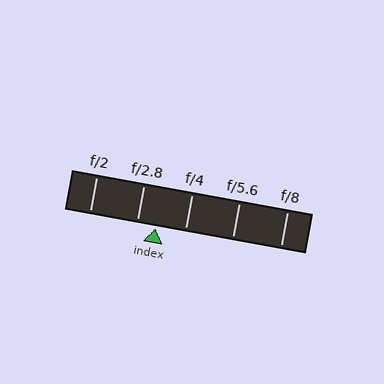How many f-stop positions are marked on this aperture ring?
There are 5 f-stop positions marked.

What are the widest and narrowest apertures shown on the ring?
The widest aperture shown is f/2 and the narrowest is f/8.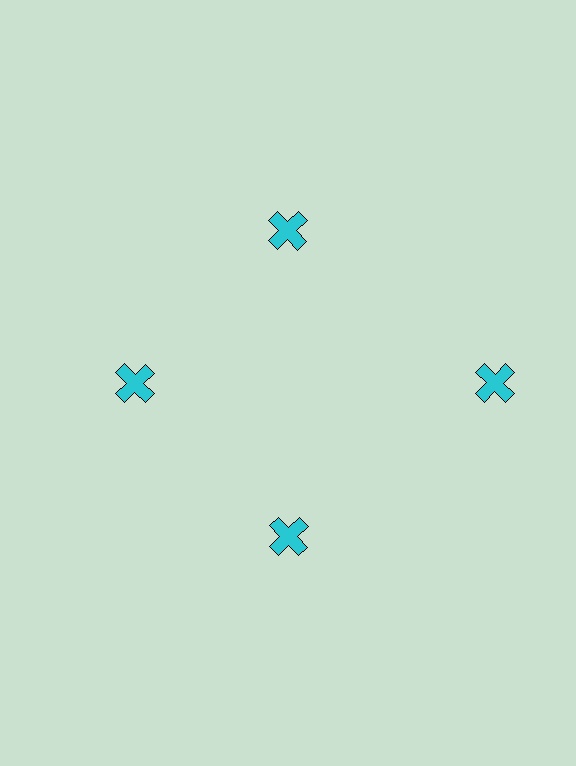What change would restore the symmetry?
The symmetry would be restored by moving it inward, back onto the ring so that all 4 crosses sit at equal angles and equal distance from the center.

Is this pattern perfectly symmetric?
No. The 4 cyan crosses are arranged in a ring, but one element near the 3 o'clock position is pushed outward from the center, breaking the 4-fold rotational symmetry.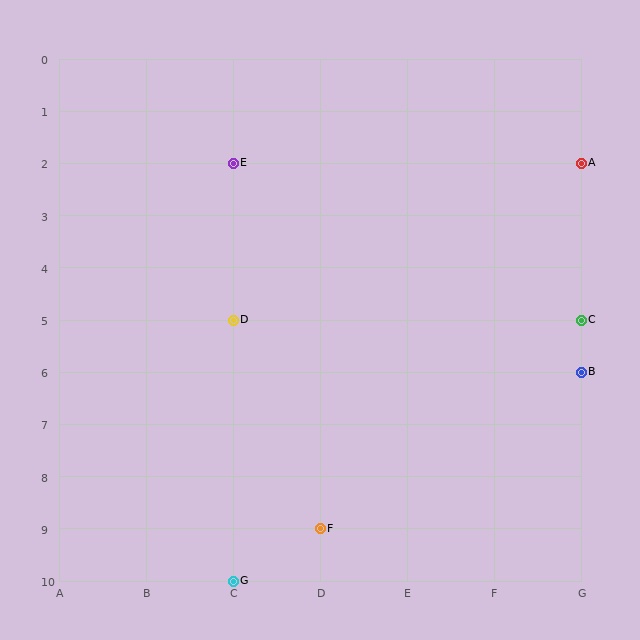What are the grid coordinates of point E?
Point E is at grid coordinates (C, 2).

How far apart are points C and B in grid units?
Points C and B are 1 row apart.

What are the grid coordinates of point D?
Point D is at grid coordinates (C, 5).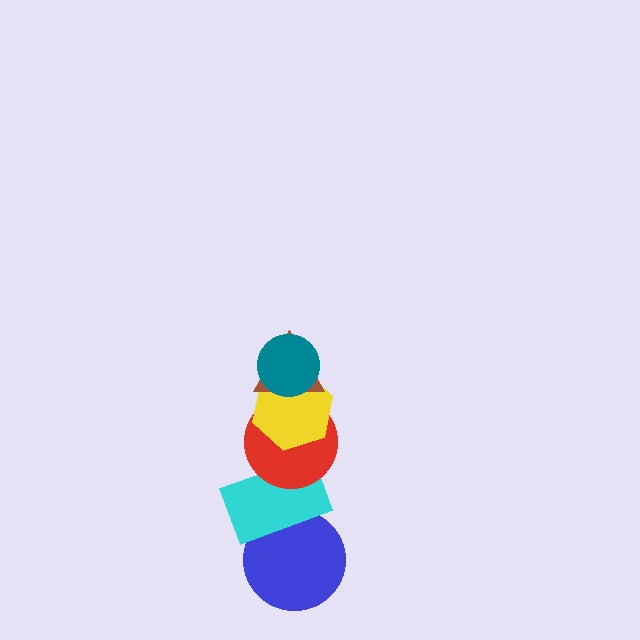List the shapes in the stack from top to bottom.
From top to bottom: the teal circle, the brown triangle, the yellow hexagon, the red circle, the cyan rectangle, the blue circle.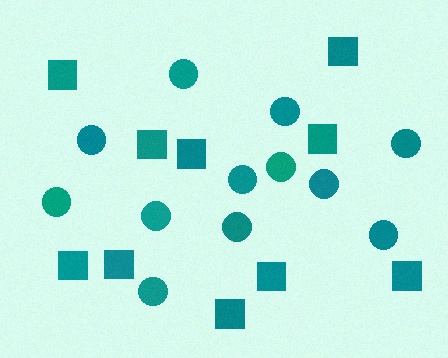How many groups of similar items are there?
There are 2 groups: one group of circles (12) and one group of squares (10).